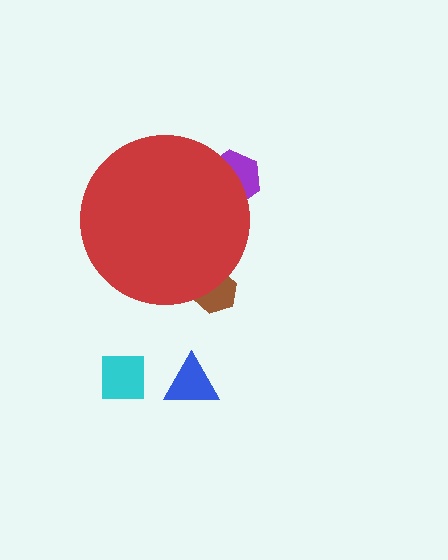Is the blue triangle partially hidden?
No, the blue triangle is fully visible.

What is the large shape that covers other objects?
A red circle.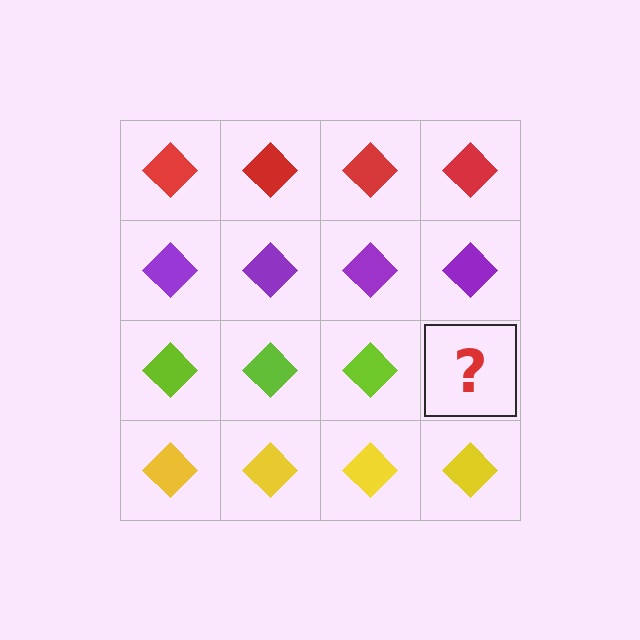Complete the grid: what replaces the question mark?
The question mark should be replaced with a lime diamond.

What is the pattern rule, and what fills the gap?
The rule is that each row has a consistent color. The gap should be filled with a lime diamond.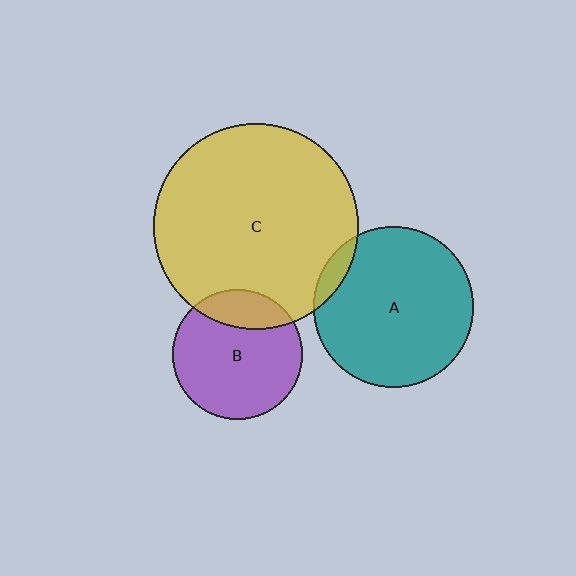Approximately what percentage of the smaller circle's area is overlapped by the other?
Approximately 20%.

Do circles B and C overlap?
Yes.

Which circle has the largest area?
Circle C (yellow).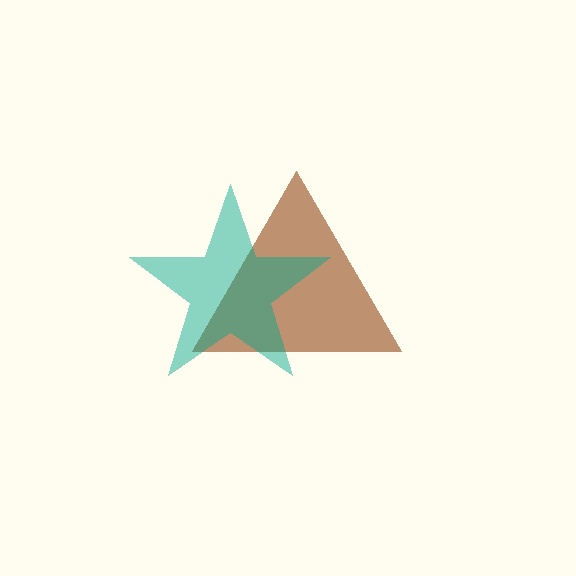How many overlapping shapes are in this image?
There are 2 overlapping shapes in the image.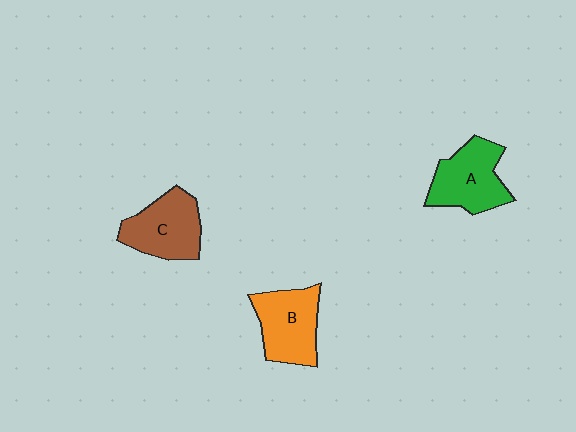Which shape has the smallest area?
Shape B (orange).